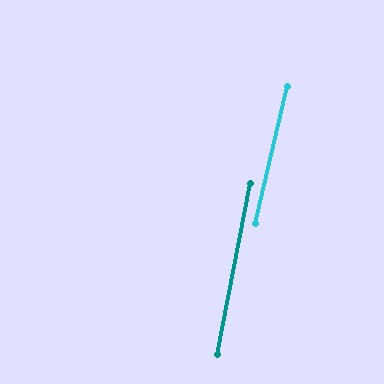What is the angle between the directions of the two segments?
Approximately 2 degrees.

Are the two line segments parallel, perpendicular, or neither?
Parallel — their directions differ by only 1.7°.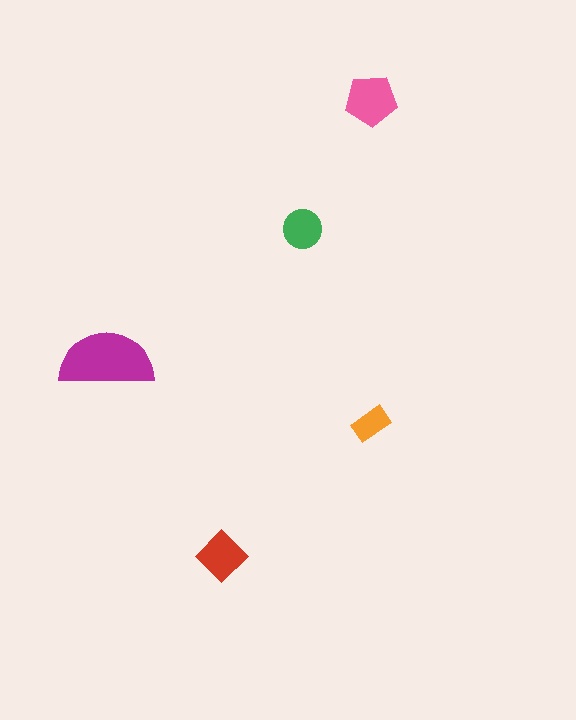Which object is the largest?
The magenta semicircle.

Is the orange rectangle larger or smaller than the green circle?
Smaller.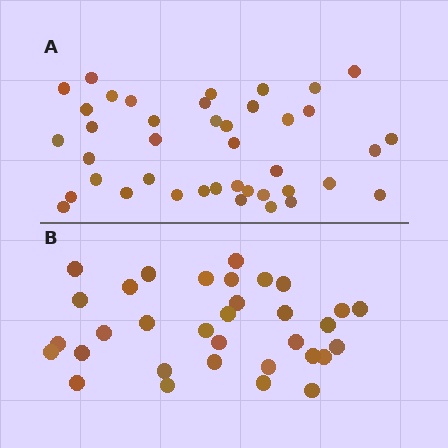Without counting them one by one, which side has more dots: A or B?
Region A (the top region) has more dots.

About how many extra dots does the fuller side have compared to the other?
Region A has roughly 8 or so more dots than region B.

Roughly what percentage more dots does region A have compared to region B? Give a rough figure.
About 25% more.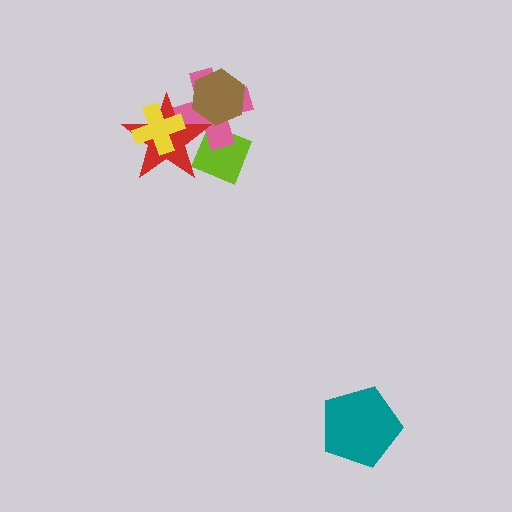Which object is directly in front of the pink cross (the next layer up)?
The red star is directly in front of the pink cross.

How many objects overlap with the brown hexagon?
2 objects overlap with the brown hexagon.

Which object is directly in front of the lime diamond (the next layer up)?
The pink cross is directly in front of the lime diamond.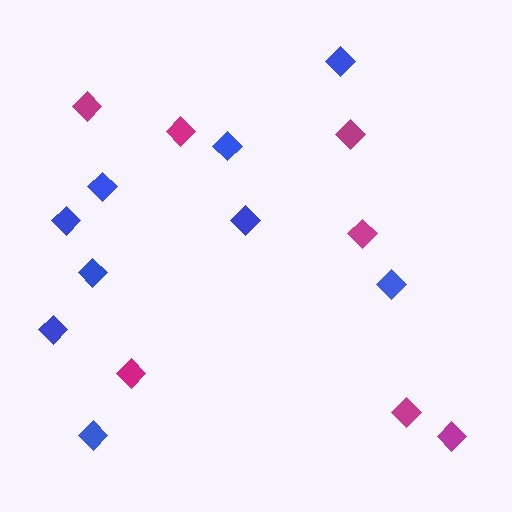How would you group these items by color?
There are 2 groups: one group of magenta diamonds (7) and one group of blue diamonds (9).